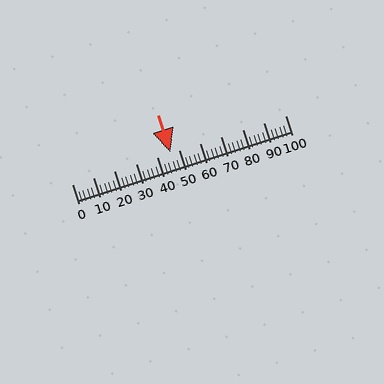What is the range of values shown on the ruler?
The ruler shows values from 0 to 100.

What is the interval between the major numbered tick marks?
The major tick marks are spaced 10 units apart.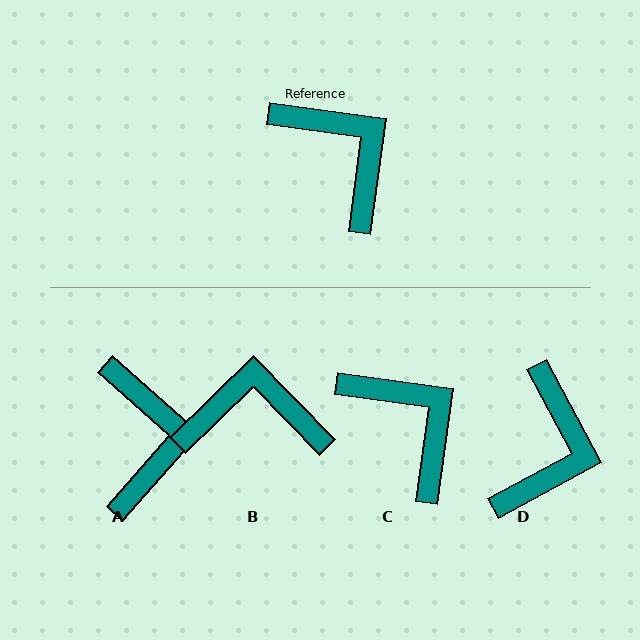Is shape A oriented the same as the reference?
No, it is off by about 34 degrees.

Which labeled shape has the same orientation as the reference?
C.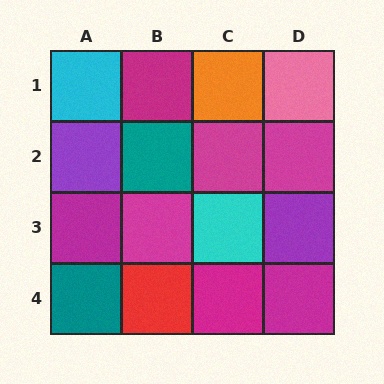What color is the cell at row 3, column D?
Purple.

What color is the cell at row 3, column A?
Magenta.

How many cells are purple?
2 cells are purple.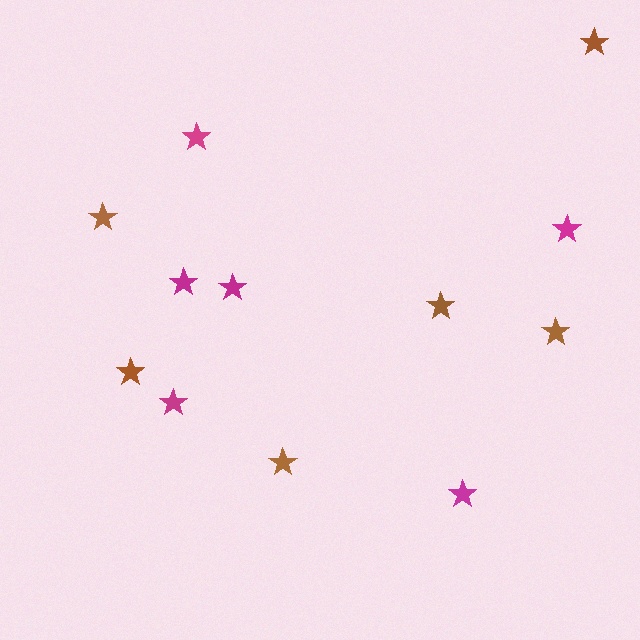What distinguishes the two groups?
There are 2 groups: one group of magenta stars (6) and one group of brown stars (6).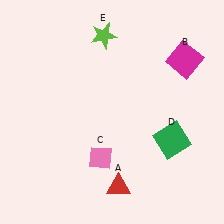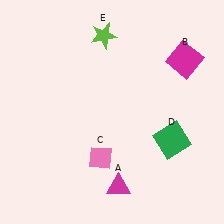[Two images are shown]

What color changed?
The triangle (A) changed from red in Image 1 to magenta in Image 2.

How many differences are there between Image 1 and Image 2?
There is 1 difference between the two images.